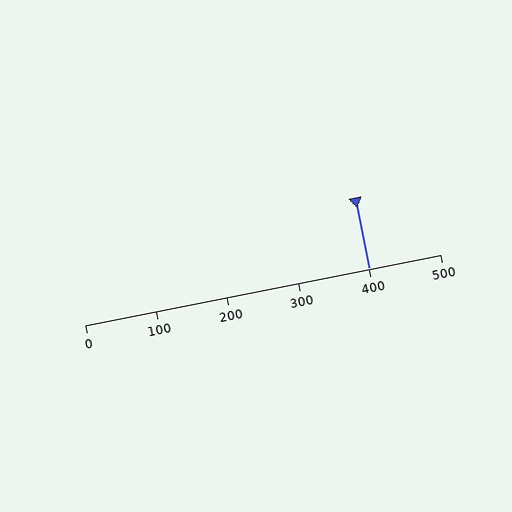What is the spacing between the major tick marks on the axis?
The major ticks are spaced 100 apart.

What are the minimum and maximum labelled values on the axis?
The axis runs from 0 to 500.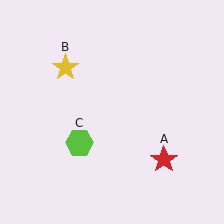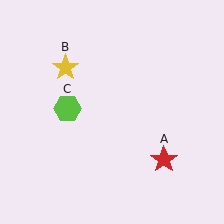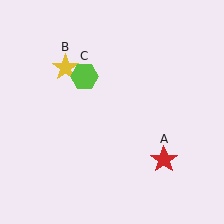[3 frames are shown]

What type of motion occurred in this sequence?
The lime hexagon (object C) rotated clockwise around the center of the scene.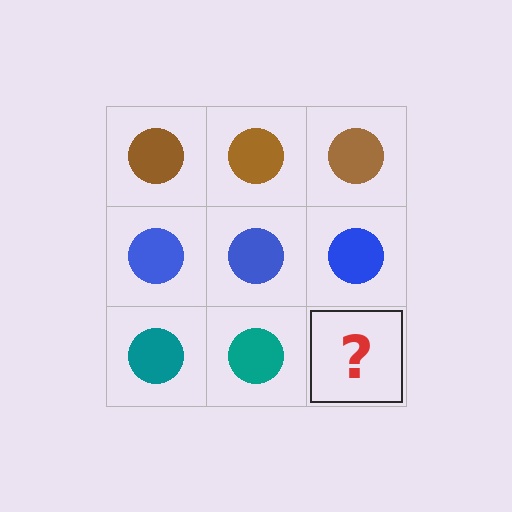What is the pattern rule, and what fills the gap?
The rule is that each row has a consistent color. The gap should be filled with a teal circle.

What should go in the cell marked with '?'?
The missing cell should contain a teal circle.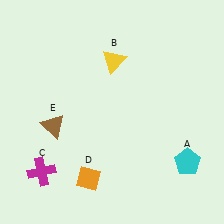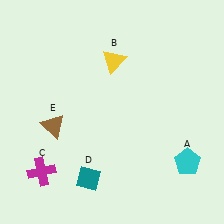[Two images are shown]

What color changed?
The diamond (D) changed from orange in Image 1 to teal in Image 2.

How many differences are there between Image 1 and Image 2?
There is 1 difference between the two images.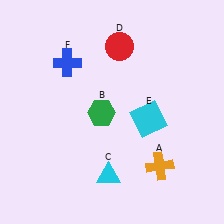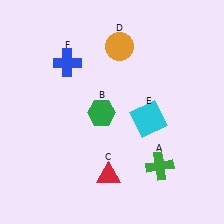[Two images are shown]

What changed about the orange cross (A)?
In Image 1, A is orange. In Image 2, it changed to green.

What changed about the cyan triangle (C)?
In Image 1, C is cyan. In Image 2, it changed to red.